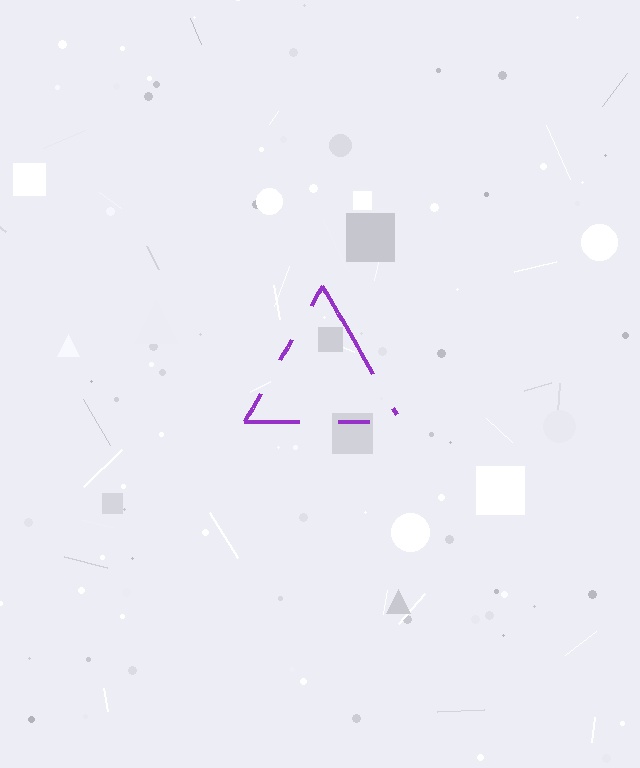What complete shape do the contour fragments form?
The contour fragments form a triangle.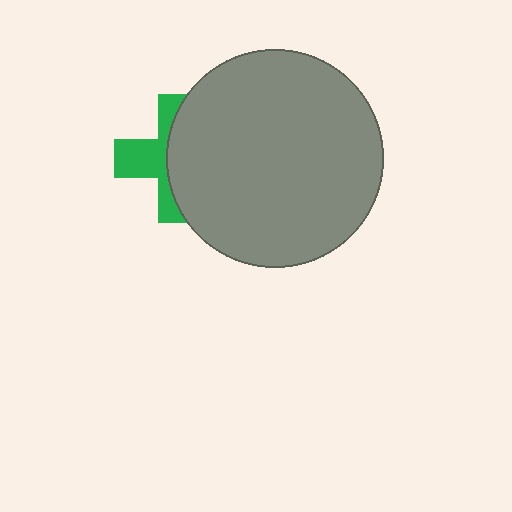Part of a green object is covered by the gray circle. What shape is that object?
It is a cross.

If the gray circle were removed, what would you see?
You would see the complete green cross.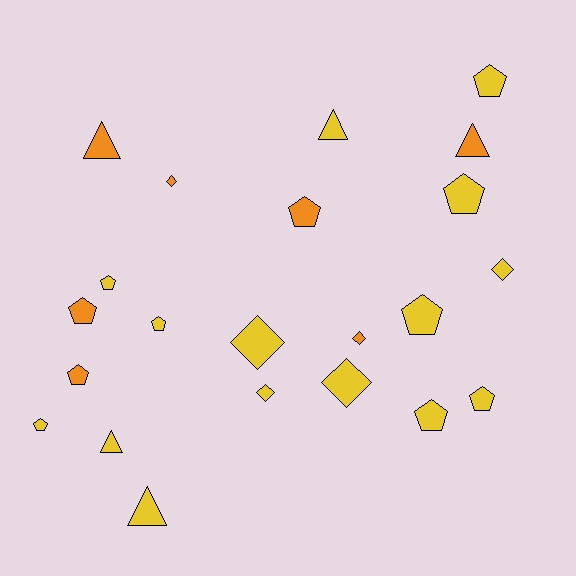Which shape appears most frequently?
Pentagon, with 11 objects.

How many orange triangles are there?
There are 2 orange triangles.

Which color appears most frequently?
Yellow, with 15 objects.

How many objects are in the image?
There are 22 objects.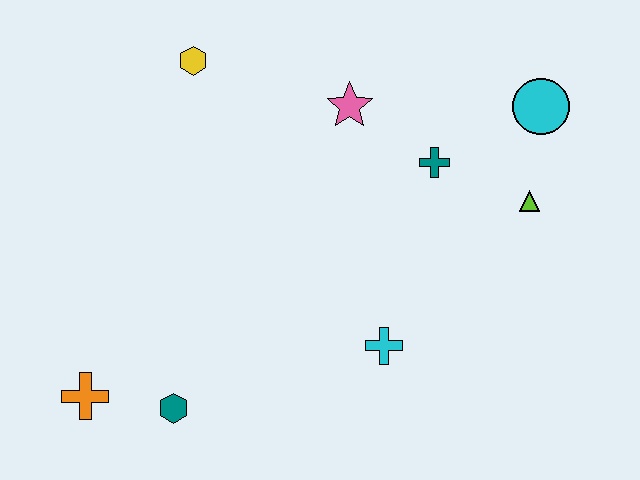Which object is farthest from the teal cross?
The orange cross is farthest from the teal cross.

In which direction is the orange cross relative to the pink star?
The orange cross is below the pink star.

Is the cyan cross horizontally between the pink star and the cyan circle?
Yes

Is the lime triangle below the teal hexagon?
No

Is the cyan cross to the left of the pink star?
No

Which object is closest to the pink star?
The teal cross is closest to the pink star.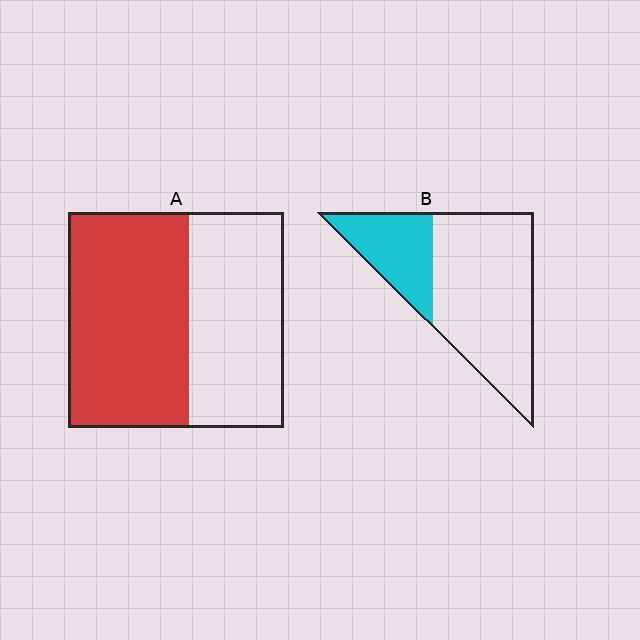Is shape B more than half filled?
No.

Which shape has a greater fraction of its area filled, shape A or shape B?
Shape A.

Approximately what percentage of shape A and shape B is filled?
A is approximately 55% and B is approximately 30%.